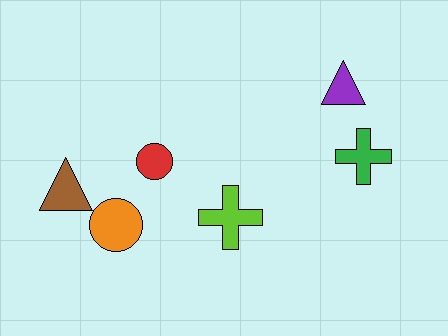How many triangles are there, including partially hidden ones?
There are 2 triangles.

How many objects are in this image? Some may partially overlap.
There are 6 objects.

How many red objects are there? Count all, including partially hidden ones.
There is 1 red object.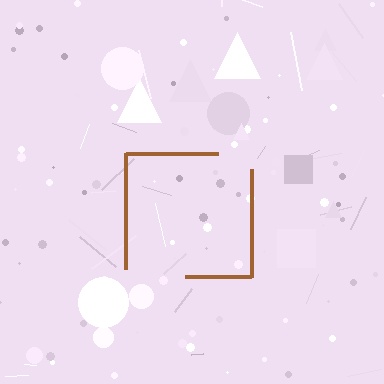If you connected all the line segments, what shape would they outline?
They would outline a square.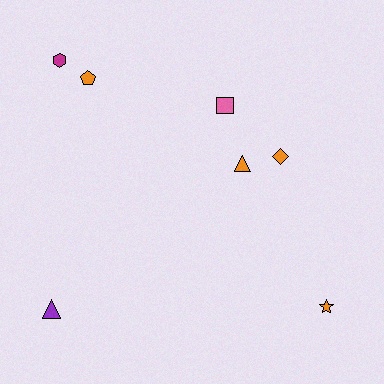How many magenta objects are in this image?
There is 1 magenta object.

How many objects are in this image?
There are 7 objects.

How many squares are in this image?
There is 1 square.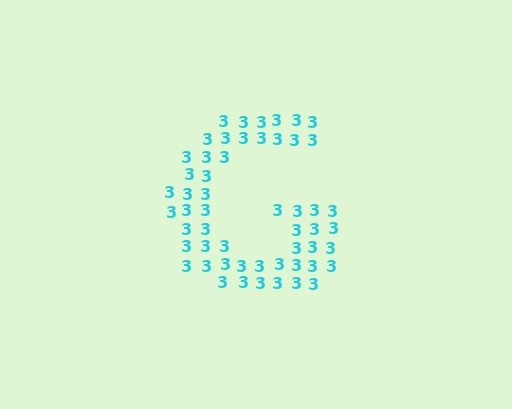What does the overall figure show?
The overall figure shows the letter G.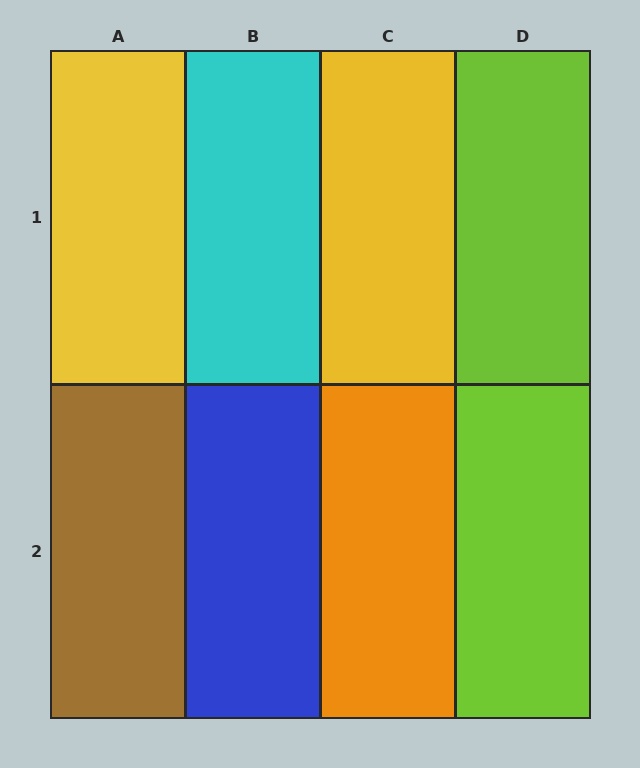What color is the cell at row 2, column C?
Orange.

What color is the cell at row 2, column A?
Brown.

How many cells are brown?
1 cell is brown.